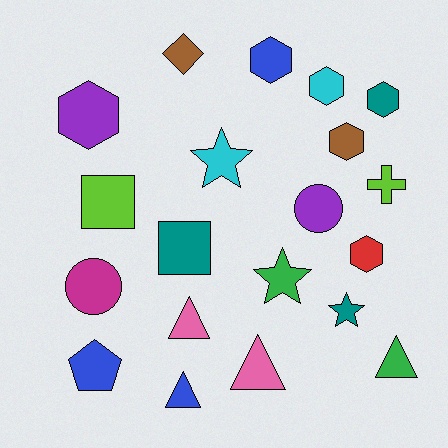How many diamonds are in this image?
There is 1 diamond.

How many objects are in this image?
There are 20 objects.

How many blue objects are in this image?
There are 3 blue objects.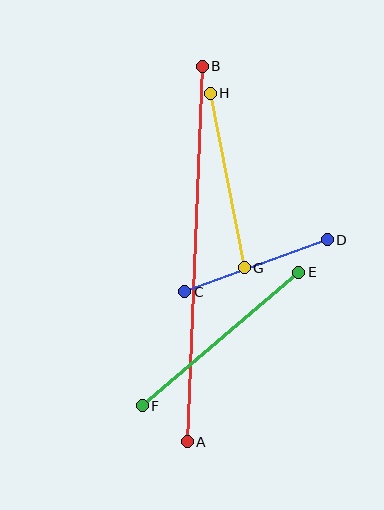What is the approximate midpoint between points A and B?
The midpoint is at approximately (195, 254) pixels.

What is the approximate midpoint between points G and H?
The midpoint is at approximately (227, 180) pixels.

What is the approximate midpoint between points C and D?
The midpoint is at approximately (256, 266) pixels.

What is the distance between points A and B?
The distance is approximately 376 pixels.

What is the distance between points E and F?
The distance is approximately 206 pixels.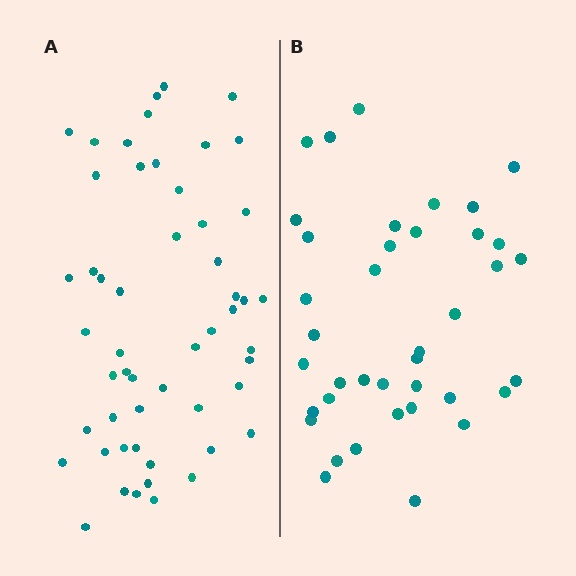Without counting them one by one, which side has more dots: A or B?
Region A (the left region) has more dots.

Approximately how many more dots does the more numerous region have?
Region A has approximately 15 more dots than region B.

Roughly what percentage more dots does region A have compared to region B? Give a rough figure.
About 35% more.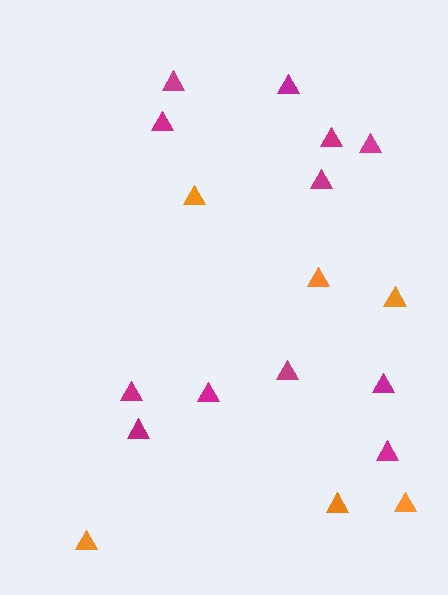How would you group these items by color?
There are 2 groups: one group of orange triangles (6) and one group of magenta triangles (12).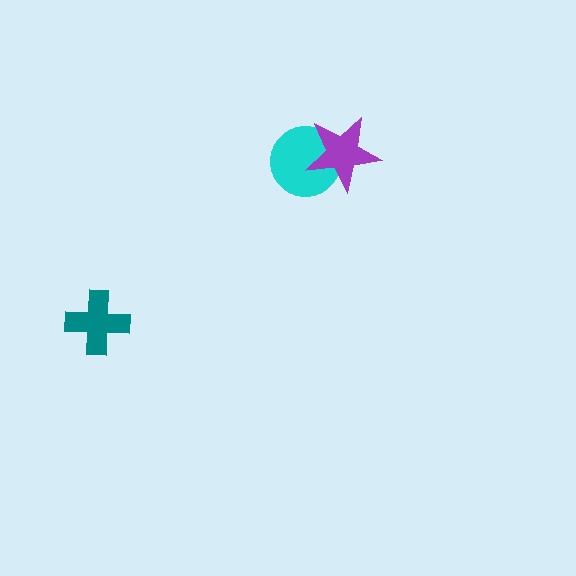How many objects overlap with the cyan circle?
1 object overlaps with the cyan circle.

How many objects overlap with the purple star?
1 object overlaps with the purple star.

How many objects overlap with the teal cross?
0 objects overlap with the teal cross.